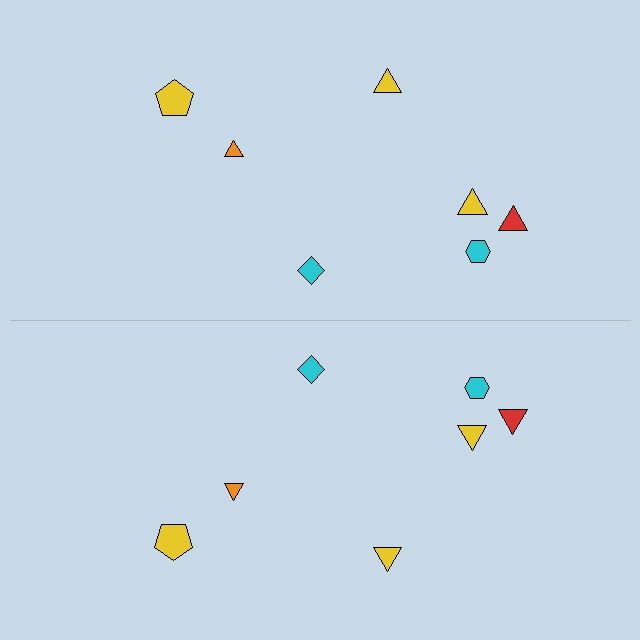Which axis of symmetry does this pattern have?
The pattern has a horizontal axis of symmetry running through the center of the image.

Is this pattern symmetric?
Yes, this pattern has bilateral (reflection) symmetry.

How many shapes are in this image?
There are 14 shapes in this image.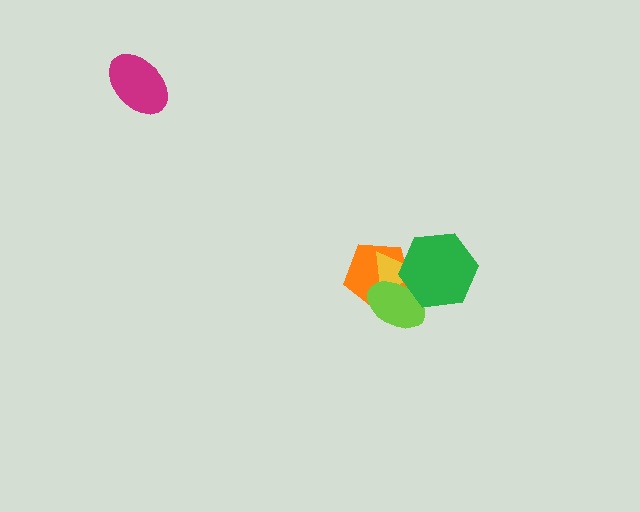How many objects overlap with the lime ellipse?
3 objects overlap with the lime ellipse.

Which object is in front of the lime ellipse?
The green hexagon is in front of the lime ellipse.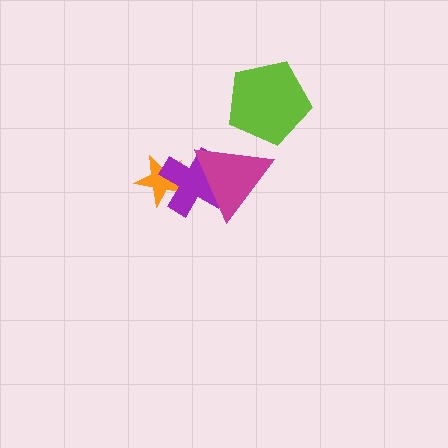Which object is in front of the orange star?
The purple cross is in front of the orange star.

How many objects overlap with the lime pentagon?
0 objects overlap with the lime pentagon.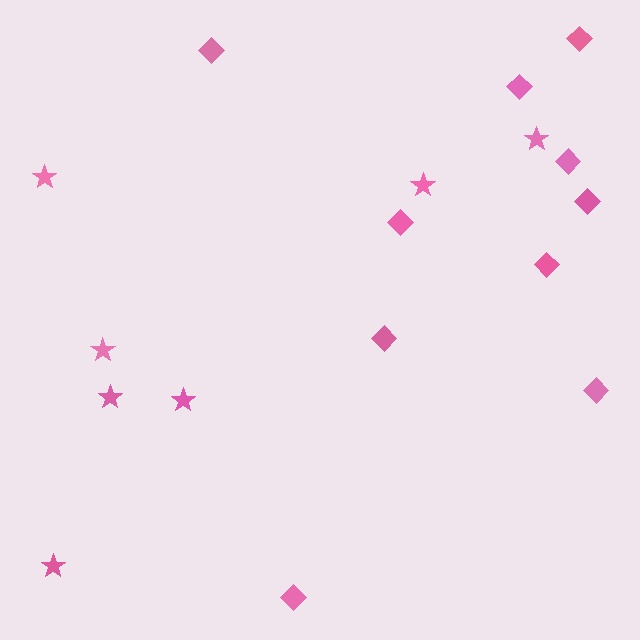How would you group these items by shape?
There are 2 groups: one group of diamonds (10) and one group of stars (7).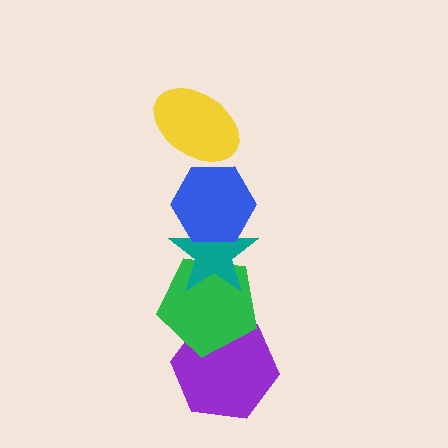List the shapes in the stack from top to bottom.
From top to bottom: the yellow ellipse, the blue hexagon, the teal star, the green pentagon, the purple hexagon.